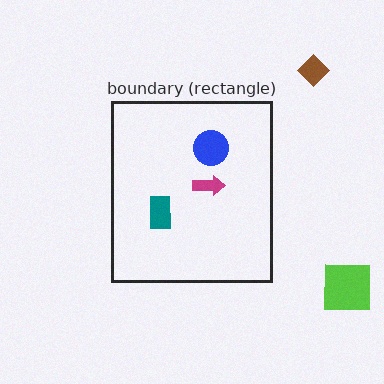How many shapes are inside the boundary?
3 inside, 2 outside.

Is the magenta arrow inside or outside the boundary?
Inside.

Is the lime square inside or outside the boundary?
Outside.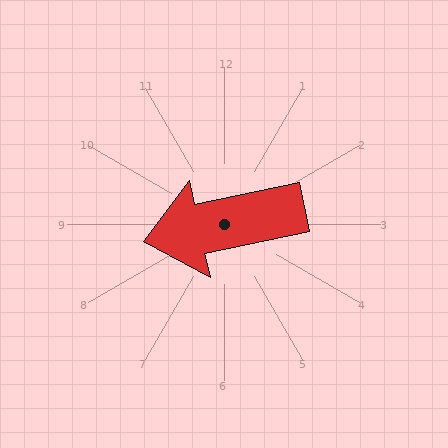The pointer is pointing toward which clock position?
Roughly 9 o'clock.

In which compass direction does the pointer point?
West.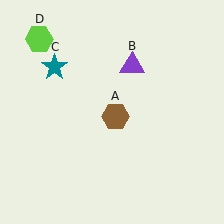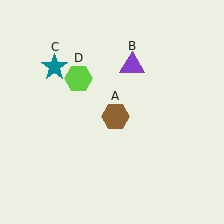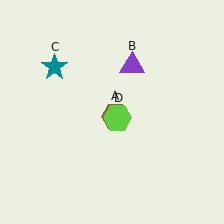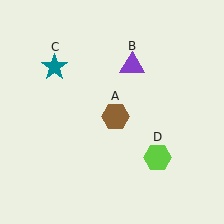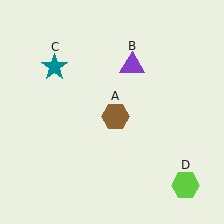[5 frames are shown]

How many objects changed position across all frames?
1 object changed position: lime hexagon (object D).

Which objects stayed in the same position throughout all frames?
Brown hexagon (object A) and purple triangle (object B) and teal star (object C) remained stationary.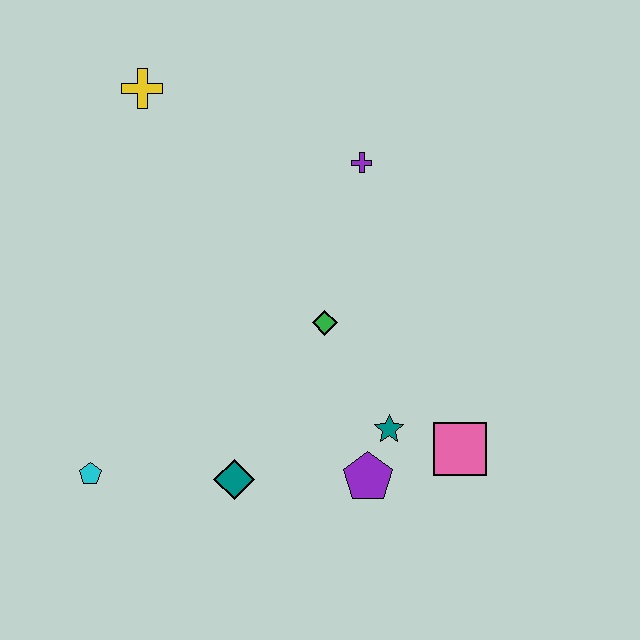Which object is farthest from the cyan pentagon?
The purple cross is farthest from the cyan pentagon.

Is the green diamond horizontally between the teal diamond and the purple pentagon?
Yes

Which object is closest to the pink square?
The teal star is closest to the pink square.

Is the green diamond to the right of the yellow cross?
Yes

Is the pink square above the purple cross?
No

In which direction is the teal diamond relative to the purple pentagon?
The teal diamond is to the left of the purple pentagon.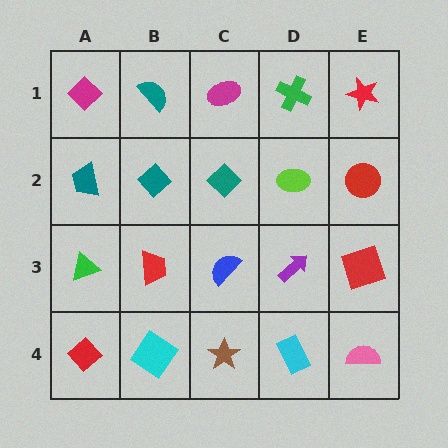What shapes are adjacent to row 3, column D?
A lime ellipse (row 2, column D), a cyan rectangle (row 4, column D), a blue semicircle (row 3, column C), a red square (row 3, column E).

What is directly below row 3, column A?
A red diamond.